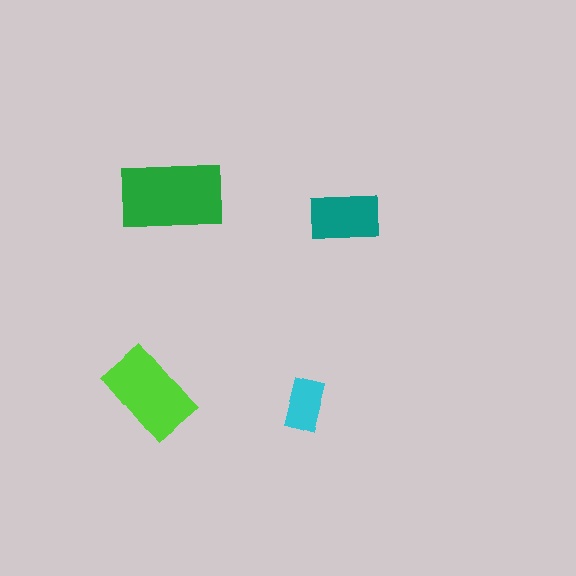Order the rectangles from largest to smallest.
the green one, the lime one, the teal one, the cyan one.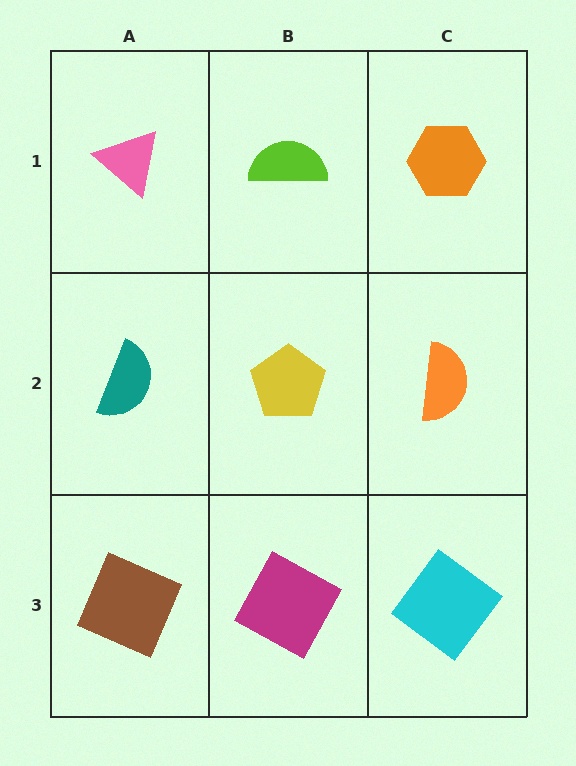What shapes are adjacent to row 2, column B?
A lime semicircle (row 1, column B), a magenta square (row 3, column B), a teal semicircle (row 2, column A), an orange semicircle (row 2, column C).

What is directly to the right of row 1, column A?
A lime semicircle.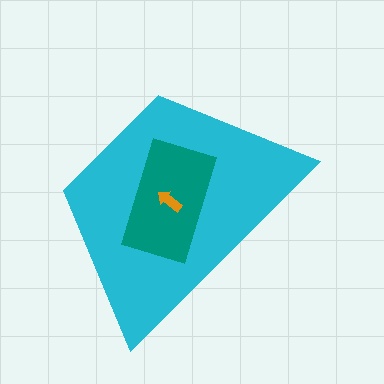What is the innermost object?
The orange arrow.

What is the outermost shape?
The cyan trapezoid.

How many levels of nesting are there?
3.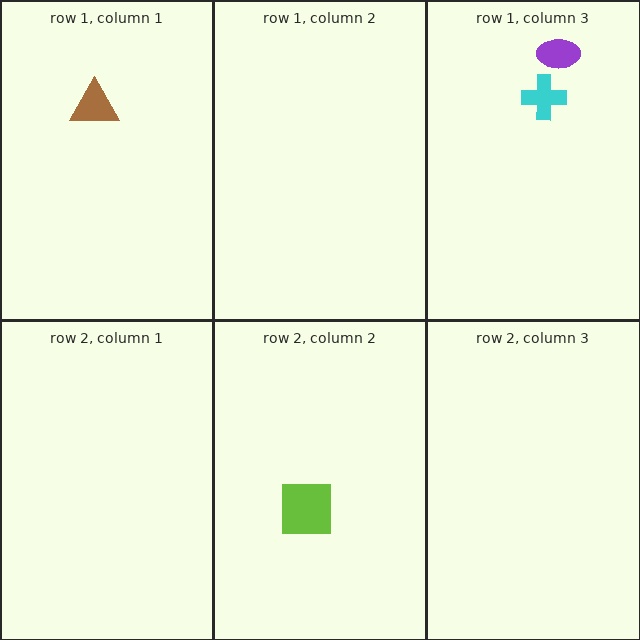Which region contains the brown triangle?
The row 1, column 1 region.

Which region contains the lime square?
The row 2, column 2 region.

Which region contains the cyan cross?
The row 1, column 3 region.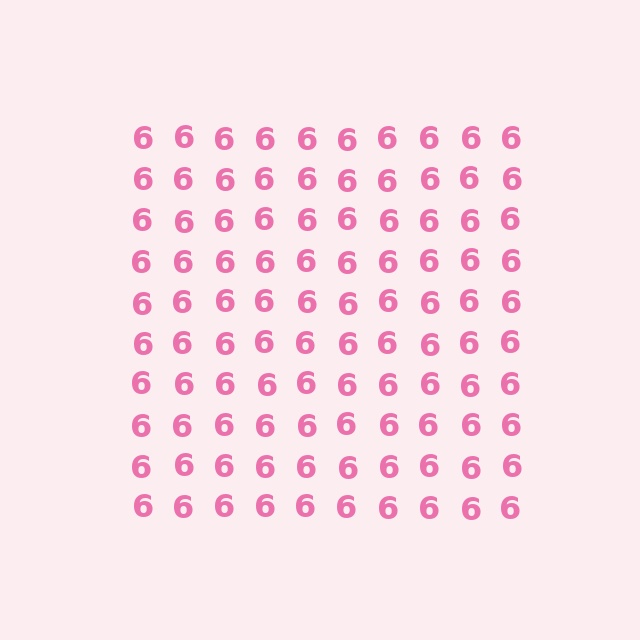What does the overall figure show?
The overall figure shows a square.